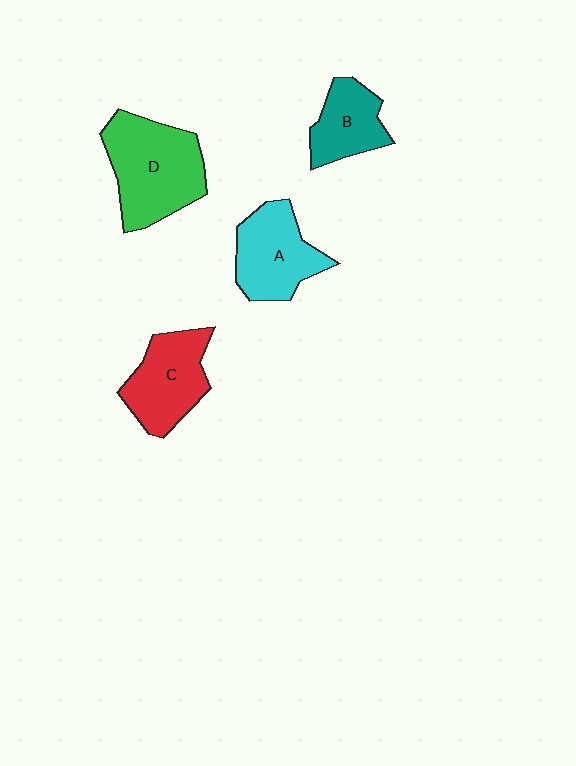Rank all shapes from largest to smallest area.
From largest to smallest: D (green), A (cyan), C (red), B (teal).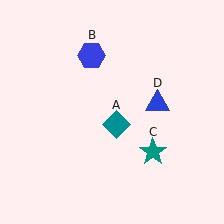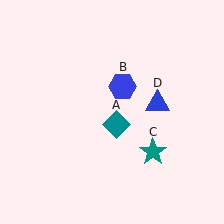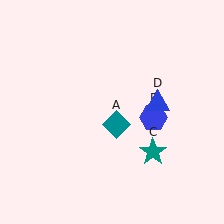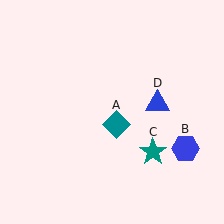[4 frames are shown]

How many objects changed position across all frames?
1 object changed position: blue hexagon (object B).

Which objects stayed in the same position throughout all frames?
Teal diamond (object A) and teal star (object C) and blue triangle (object D) remained stationary.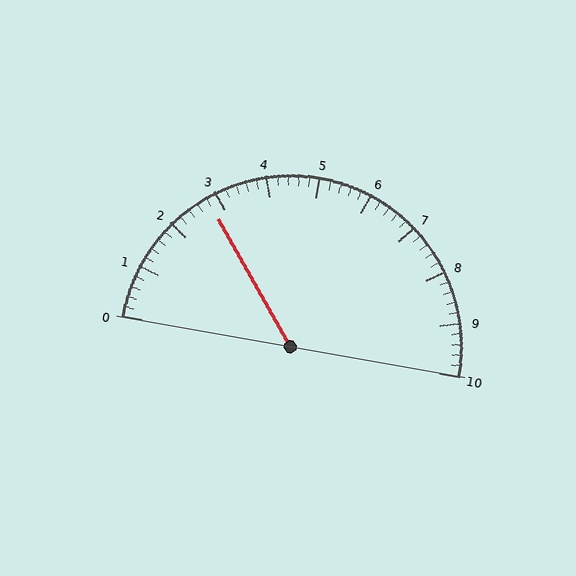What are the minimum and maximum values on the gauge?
The gauge ranges from 0 to 10.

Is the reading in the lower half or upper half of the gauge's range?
The reading is in the lower half of the range (0 to 10).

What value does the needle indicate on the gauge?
The needle indicates approximately 2.8.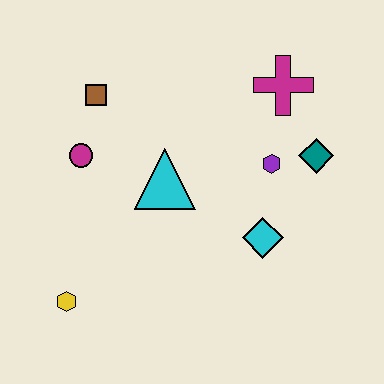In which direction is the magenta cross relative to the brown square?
The magenta cross is to the right of the brown square.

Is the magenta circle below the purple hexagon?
No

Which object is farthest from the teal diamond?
The yellow hexagon is farthest from the teal diamond.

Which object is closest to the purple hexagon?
The teal diamond is closest to the purple hexagon.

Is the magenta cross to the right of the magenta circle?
Yes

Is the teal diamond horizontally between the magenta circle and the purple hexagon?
No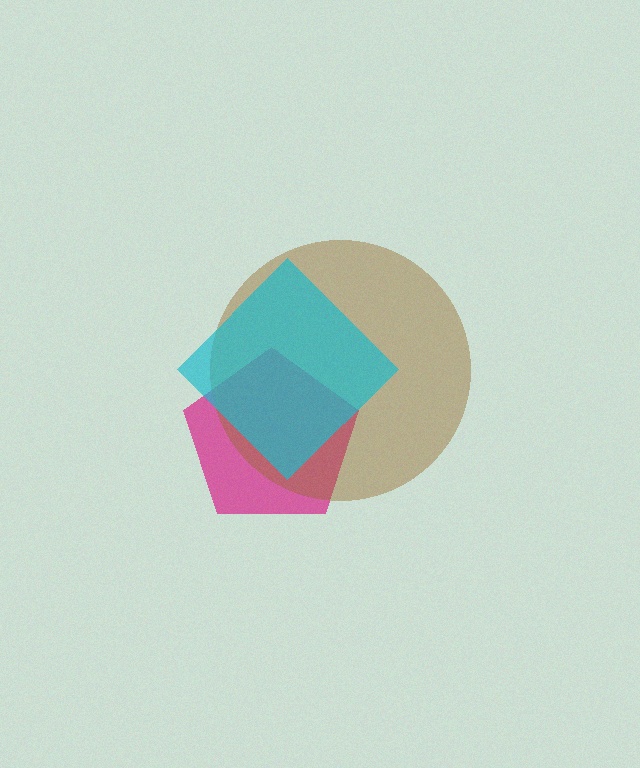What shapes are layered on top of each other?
The layered shapes are: a magenta pentagon, a brown circle, a cyan diamond.